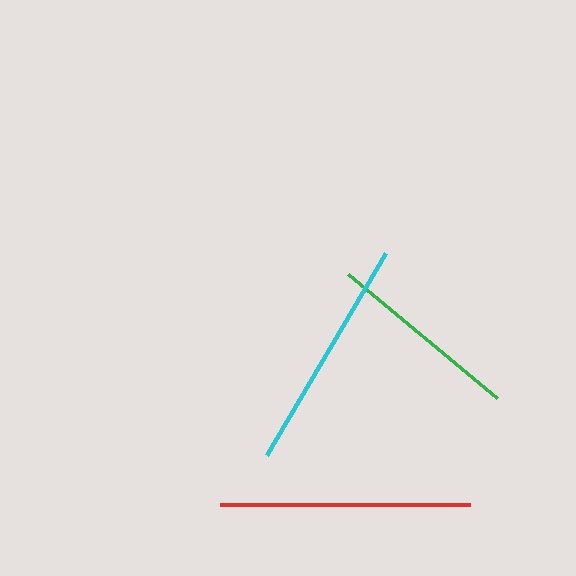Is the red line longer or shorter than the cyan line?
The red line is longer than the cyan line.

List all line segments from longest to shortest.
From longest to shortest: red, cyan, green.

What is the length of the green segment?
The green segment is approximately 194 pixels long.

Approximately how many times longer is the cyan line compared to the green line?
The cyan line is approximately 1.2 times the length of the green line.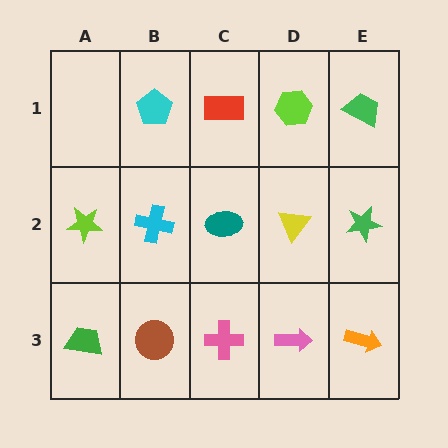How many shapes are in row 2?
5 shapes.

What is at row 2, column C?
A teal ellipse.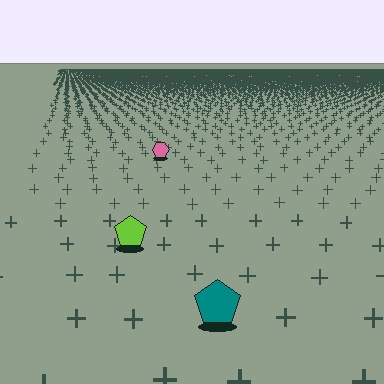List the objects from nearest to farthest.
From nearest to farthest: the teal pentagon, the lime pentagon, the pink hexagon.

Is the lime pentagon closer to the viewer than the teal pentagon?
No. The teal pentagon is closer — you can tell from the texture gradient: the ground texture is coarser near it.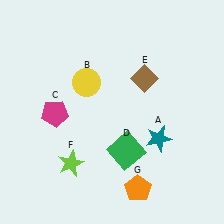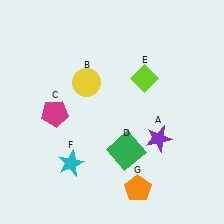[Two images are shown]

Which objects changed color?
A changed from teal to purple. E changed from brown to lime. F changed from lime to cyan.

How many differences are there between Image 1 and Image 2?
There are 3 differences between the two images.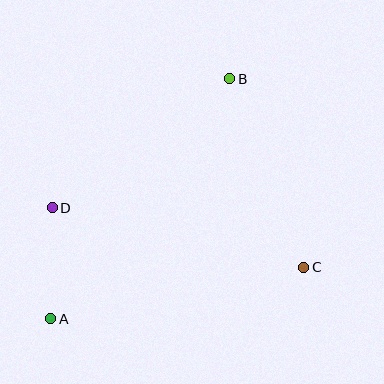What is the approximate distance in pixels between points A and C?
The distance between A and C is approximately 258 pixels.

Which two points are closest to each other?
Points A and D are closest to each other.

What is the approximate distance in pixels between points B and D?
The distance between B and D is approximately 220 pixels.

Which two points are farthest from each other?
Points A and B are farthest from each other.